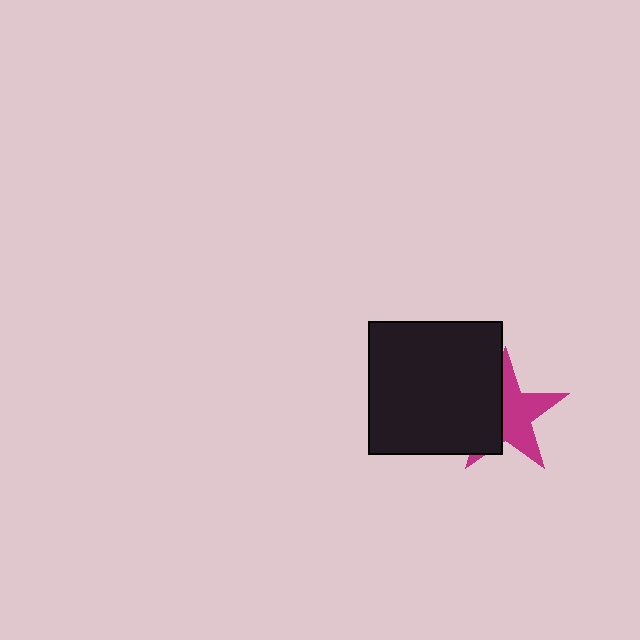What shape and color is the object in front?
The object in front is a black square.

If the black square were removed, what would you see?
You would see the complete magenta star.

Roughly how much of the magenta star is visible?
About half of it is visible (roughly 55%).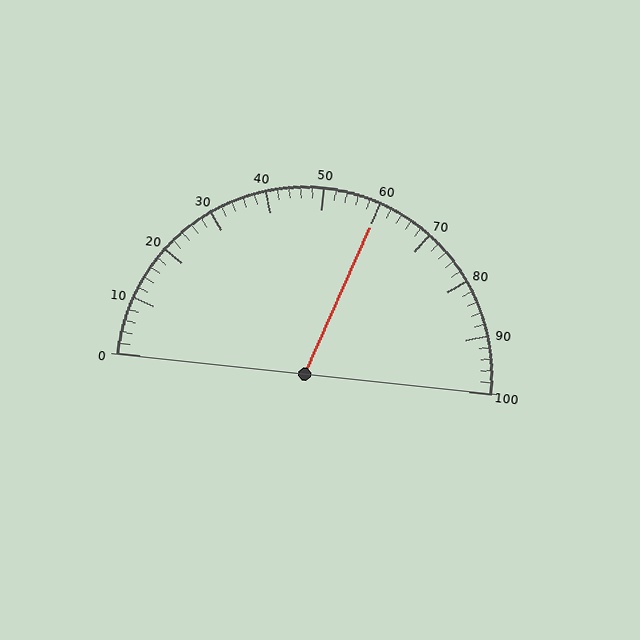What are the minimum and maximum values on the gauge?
The gauge ranges from 0 to 100.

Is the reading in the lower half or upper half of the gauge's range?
The reading is in the upper half of the range (0 to 100).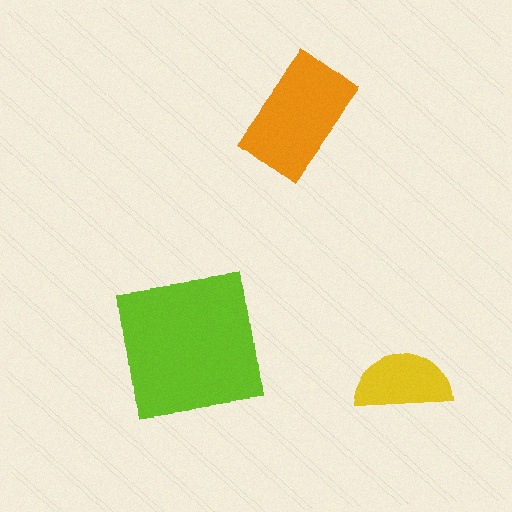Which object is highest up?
The orange rectangle is topmost.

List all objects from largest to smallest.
The lime square, the orange rectangle, the yellow semicircle.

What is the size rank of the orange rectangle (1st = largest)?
2nd.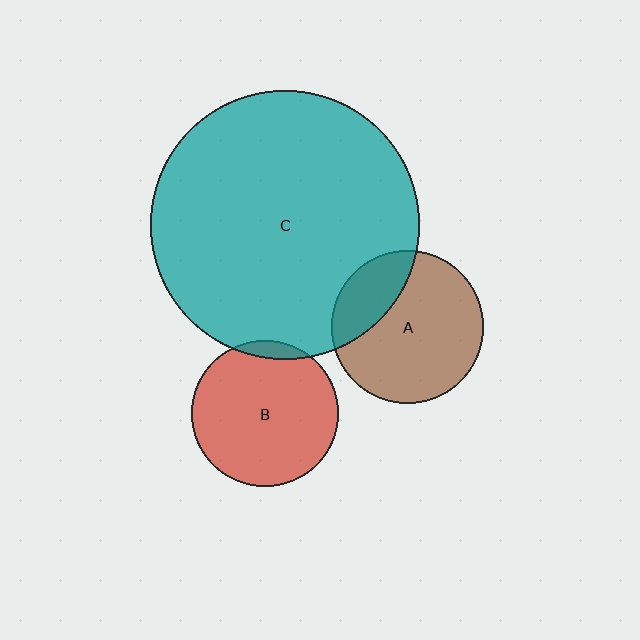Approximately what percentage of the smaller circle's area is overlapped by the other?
Approximately 25%.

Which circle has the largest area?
Circle C (teal).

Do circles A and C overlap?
Yes.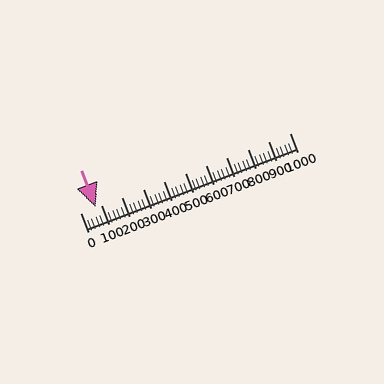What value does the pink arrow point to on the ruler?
The pink arrow points to approximately 76.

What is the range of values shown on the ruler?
The ruler shows values from 0 to 1000.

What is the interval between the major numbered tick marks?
The major tick marks are spaced 100 units apart.